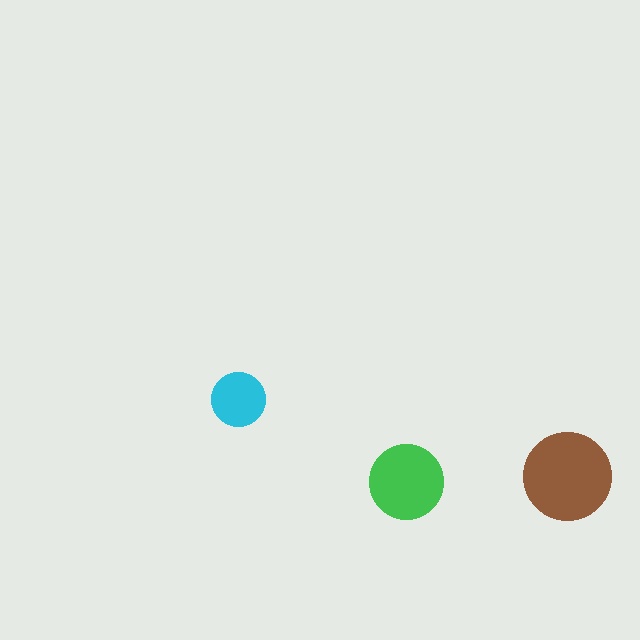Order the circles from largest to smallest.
the brown one, the green one, the cyan one.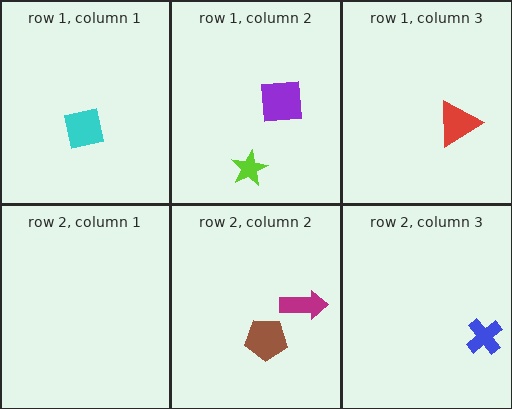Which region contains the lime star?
The row 1, column 2 region.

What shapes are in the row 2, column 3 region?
The blue cross.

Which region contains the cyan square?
The row 1, column 1 region.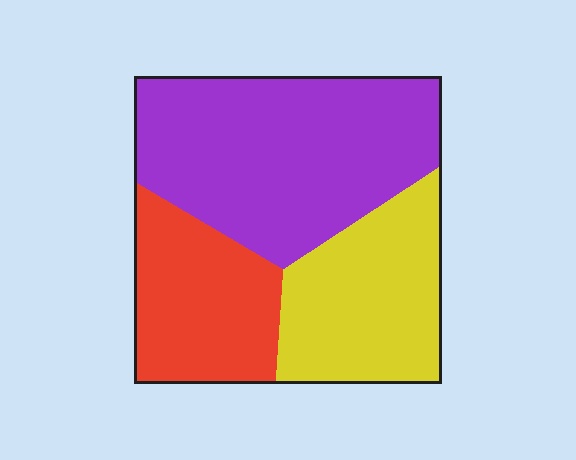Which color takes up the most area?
Purple, at roughly 45%.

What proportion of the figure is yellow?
Yellow takes up about one quarter (1/4) of the figure.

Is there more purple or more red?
Purple.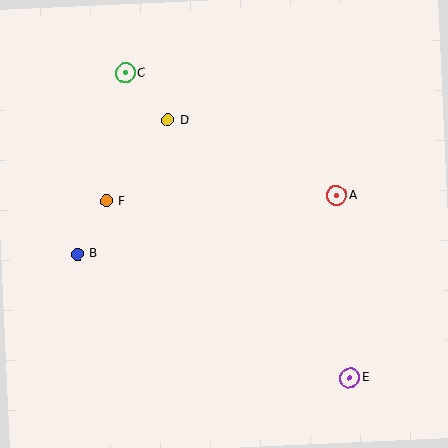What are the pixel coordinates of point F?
Point F is at (106, 201).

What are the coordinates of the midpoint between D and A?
The midpoint between D and A is at (252, 158).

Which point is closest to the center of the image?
Point A at (337, 195) is closest to the center.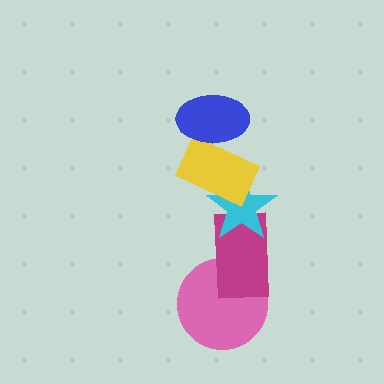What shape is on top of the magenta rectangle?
The cyan star is on top of the magenta rectangle.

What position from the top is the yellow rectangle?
The yellow rectangle is 2nd from the top.